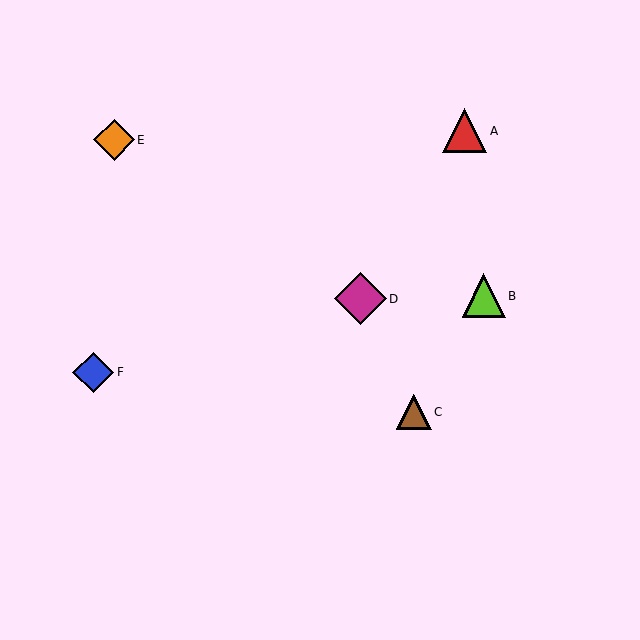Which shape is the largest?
The magenta diamond (labeled D) is the largest.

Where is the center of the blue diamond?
The center of the blue diamond is at (93, 372).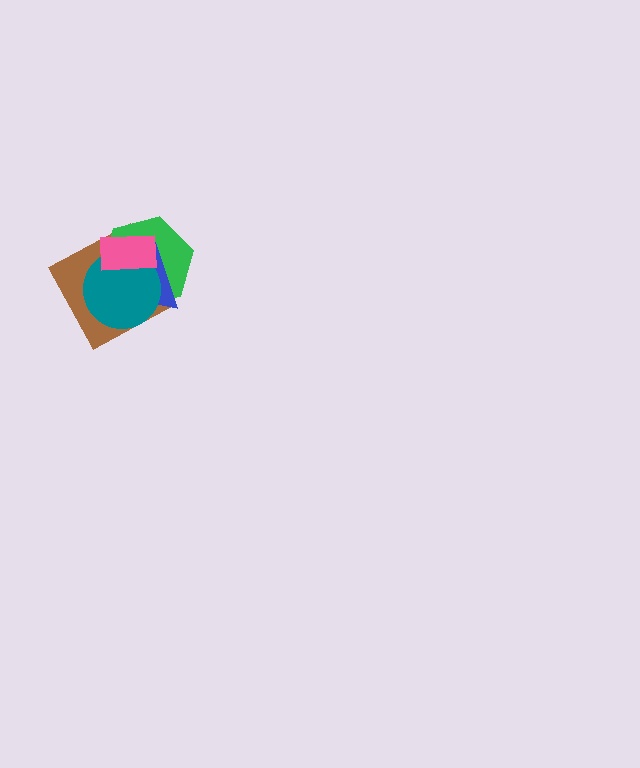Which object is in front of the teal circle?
The pink rectangle is in front of the teal circle.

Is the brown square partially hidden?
Yes, it is partially covered by another shape.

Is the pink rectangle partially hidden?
No, no other shape covers it.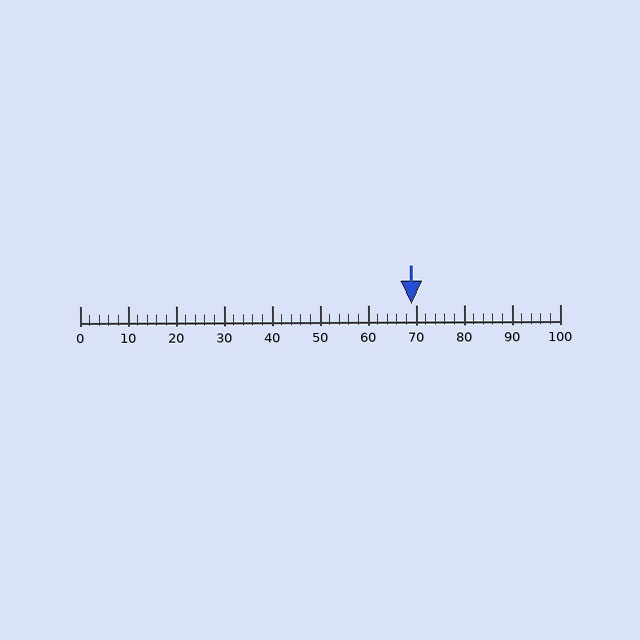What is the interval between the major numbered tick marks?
The major tick marks are spaced 10 units apart.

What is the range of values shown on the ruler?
The ruler shows values from 0 to 100.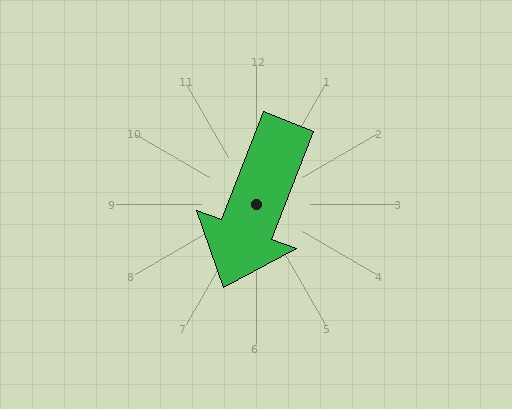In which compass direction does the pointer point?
South.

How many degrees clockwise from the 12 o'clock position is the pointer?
Approximately 201 degrees.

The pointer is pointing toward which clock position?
Roughly 7 o'clock.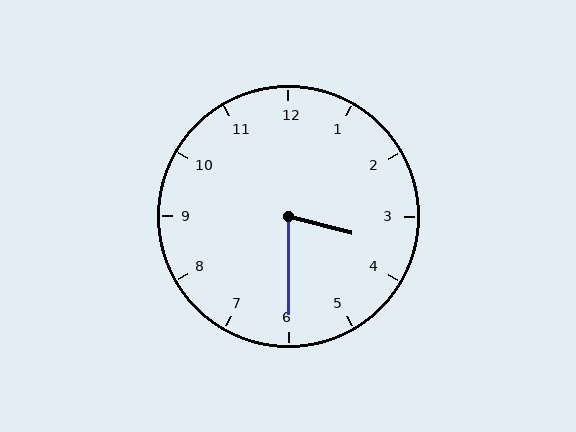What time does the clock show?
3:30.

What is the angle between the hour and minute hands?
Approximately 75 degrees.